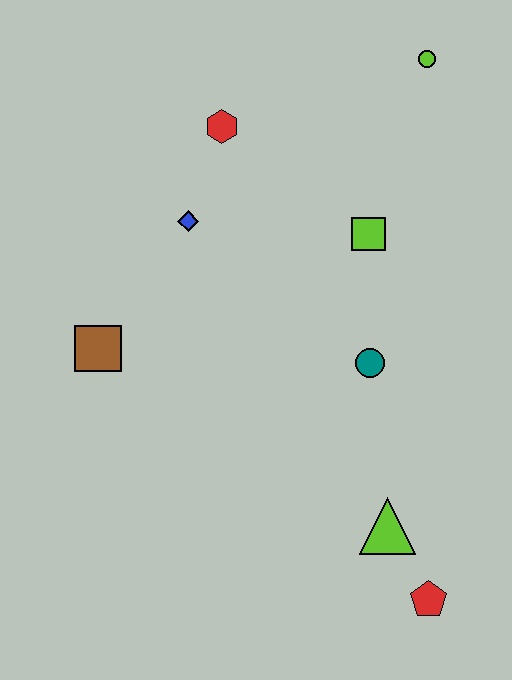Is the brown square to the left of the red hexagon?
Yes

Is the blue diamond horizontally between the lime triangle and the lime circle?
No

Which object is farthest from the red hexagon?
The red pentagon is farthest from the red hexagon.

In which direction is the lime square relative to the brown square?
The lime square is to the right of the brown square.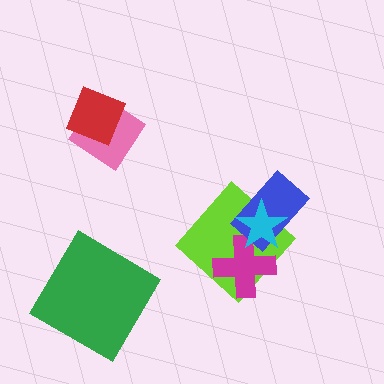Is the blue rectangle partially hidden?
Yes, it is partially covered by another shape.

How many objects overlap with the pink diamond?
1 object overlaps with the pink diamond.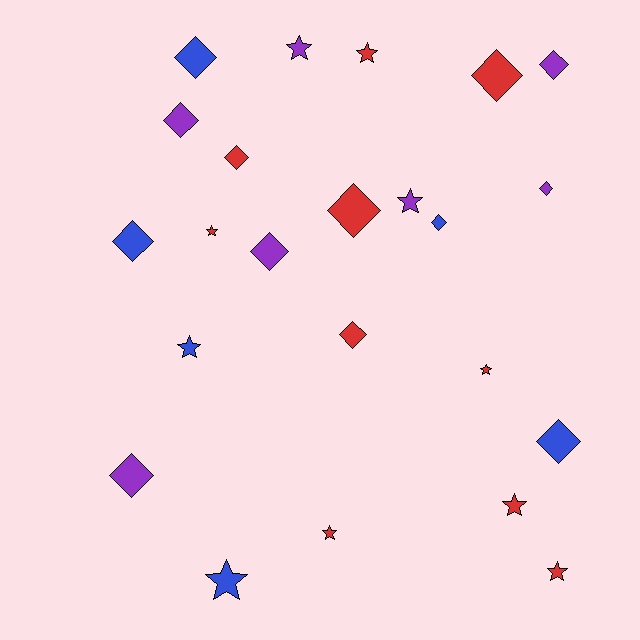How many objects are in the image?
There are 23 objects.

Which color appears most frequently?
Red, with 10 objects.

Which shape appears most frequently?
Diamond, with 13 objects.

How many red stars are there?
There are 6 red stars.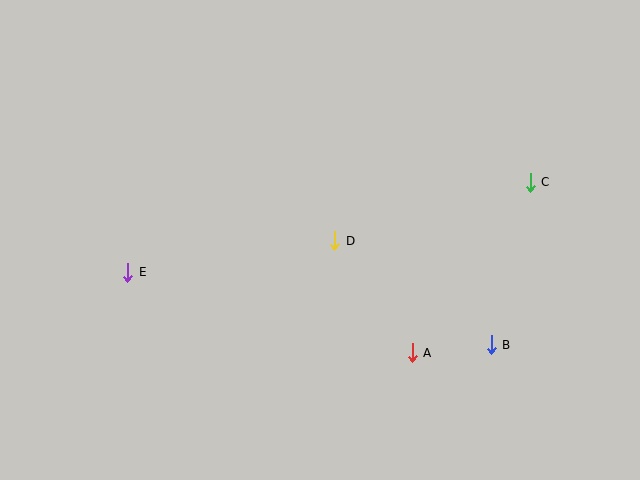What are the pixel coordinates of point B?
Point B is at (491, 345).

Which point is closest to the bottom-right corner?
Point B is closest to the bottom-right corner.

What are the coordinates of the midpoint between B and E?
The midpoint between B and E is at (310, 308).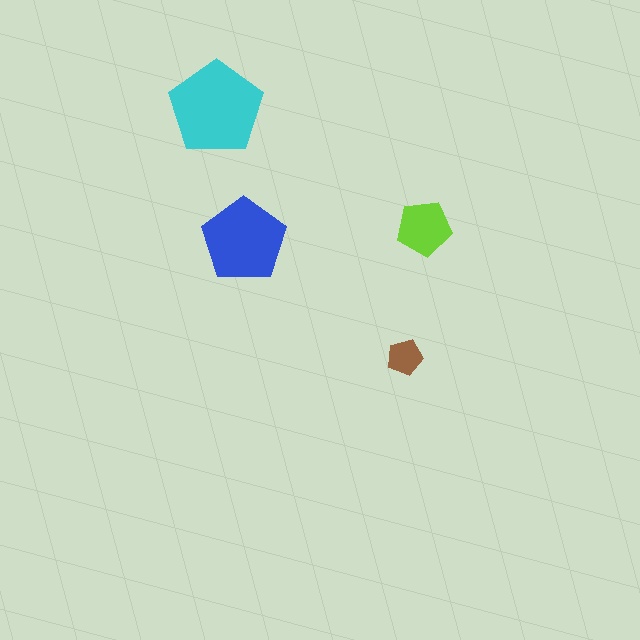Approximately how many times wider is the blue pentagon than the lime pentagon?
About 1.5 times wider.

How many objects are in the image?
There are 4 objects in the image.